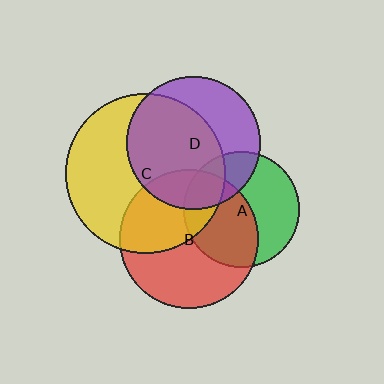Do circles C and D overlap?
Yes.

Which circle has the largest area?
Circle C (yellow).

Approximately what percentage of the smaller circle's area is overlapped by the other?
Approximately 60%.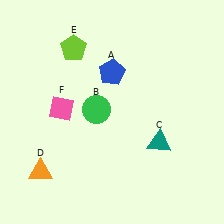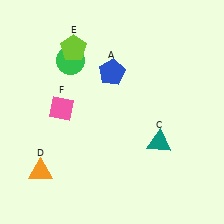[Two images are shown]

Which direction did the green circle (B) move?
The green circle (B) moved up.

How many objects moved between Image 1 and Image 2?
1 object moved between the two images.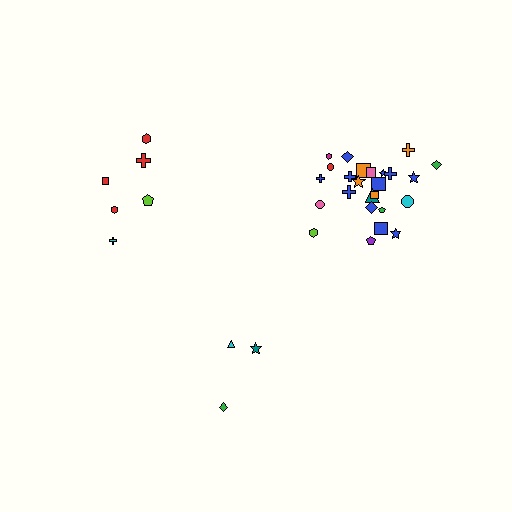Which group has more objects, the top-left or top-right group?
The top-right group.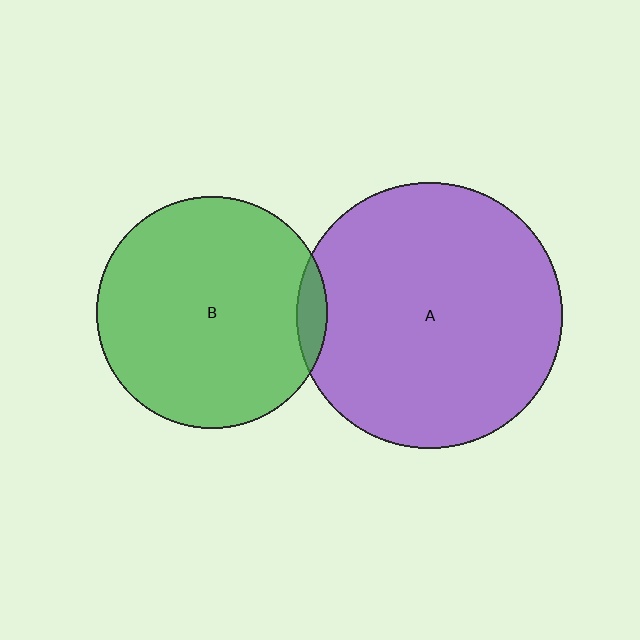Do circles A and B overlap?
Yes.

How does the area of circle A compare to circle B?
Approximately 1.3 times.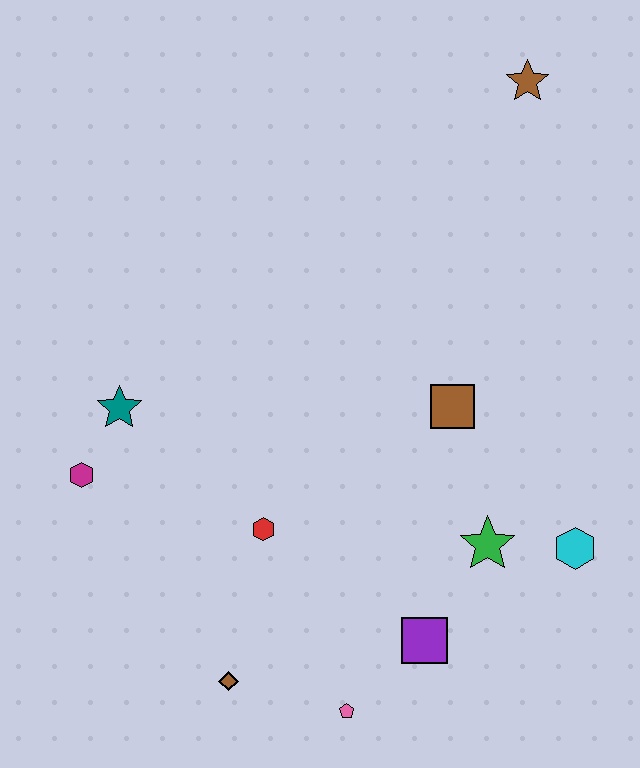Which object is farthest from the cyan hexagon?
The magenta hexagon is farthest from the cyan hexagon.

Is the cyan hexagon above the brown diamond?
Yes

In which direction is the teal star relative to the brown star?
The teal star is to the left of the brown star.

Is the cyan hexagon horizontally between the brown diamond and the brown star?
No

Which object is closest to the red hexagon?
The brown diamond is closest to the red hexagon.